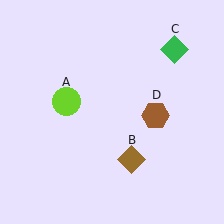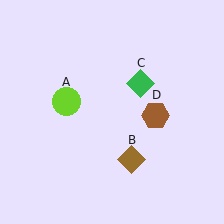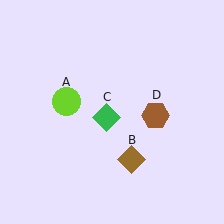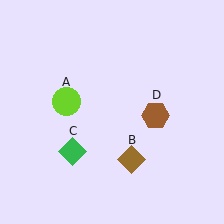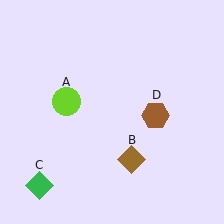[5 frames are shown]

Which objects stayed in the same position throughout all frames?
Lime circle (object A) and brown diamond (object B) and brown hexagon (object D) remained stationary.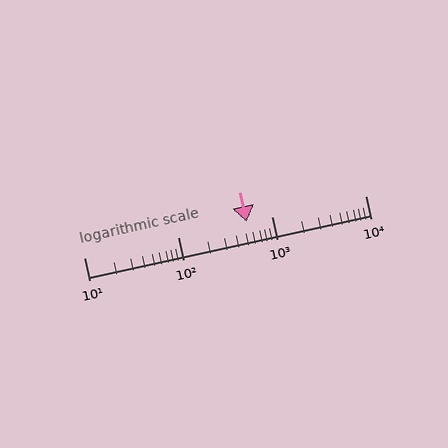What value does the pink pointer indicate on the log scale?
The pointer indicates approximately 540.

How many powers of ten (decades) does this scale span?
The scale spans 3 decades, from 10 to 10000.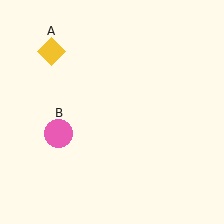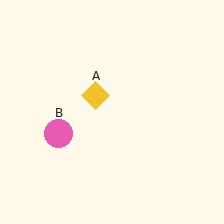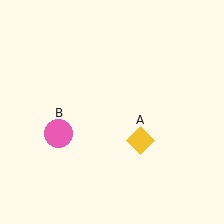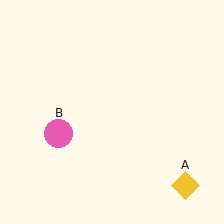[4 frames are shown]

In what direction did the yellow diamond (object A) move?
The yellow diamond (object A) moved down and to the right.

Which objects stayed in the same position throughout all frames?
Pink circle (object B) remained stationary.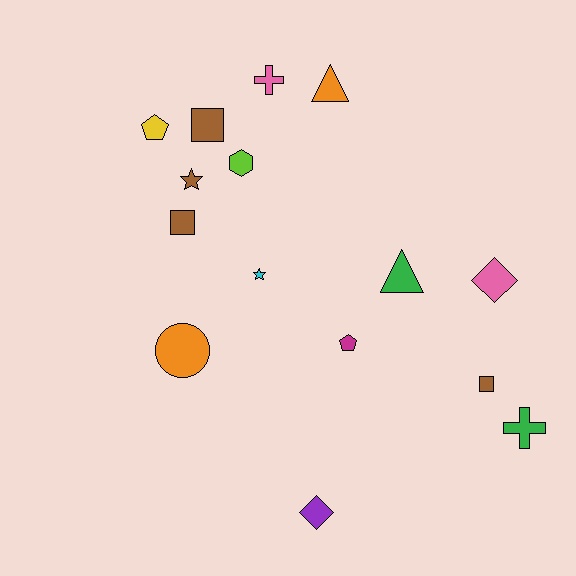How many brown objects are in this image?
There are 4 brown objects.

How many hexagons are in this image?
There is 1 hexagon.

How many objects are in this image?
There are 15 objects.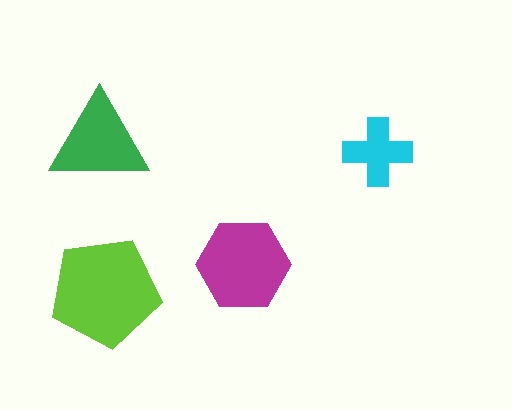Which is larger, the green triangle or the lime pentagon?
The lime pentagon.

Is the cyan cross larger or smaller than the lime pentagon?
Smaller.